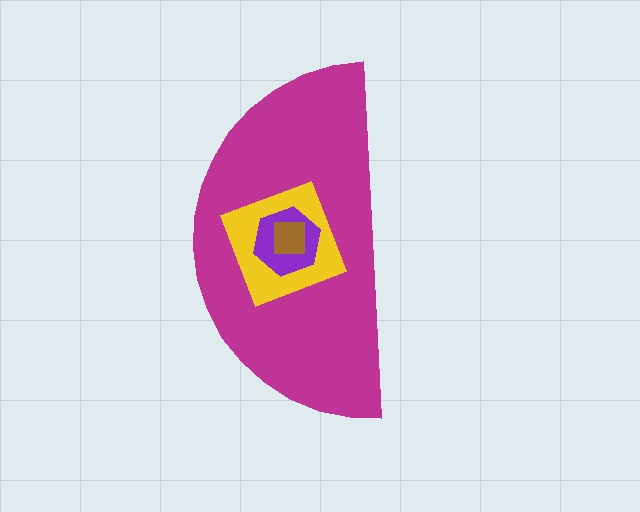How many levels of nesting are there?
4.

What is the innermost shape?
The brown square.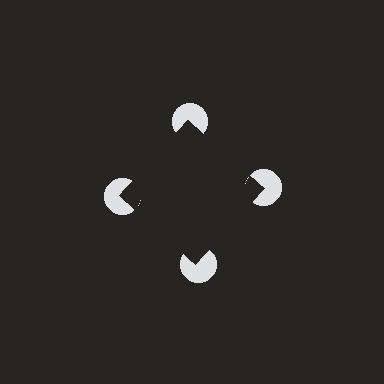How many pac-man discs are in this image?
There are 4 — one at each vertex of the illusory square.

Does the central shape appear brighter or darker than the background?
It typically appears slightly darker than the background, even though no actual brightness change is drawn.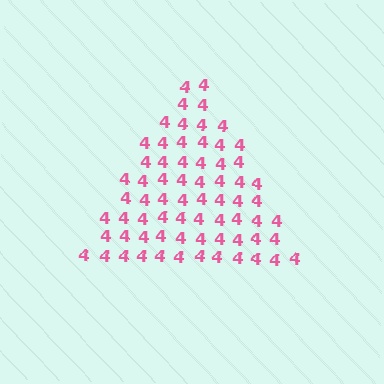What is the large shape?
The large shape is a triangle.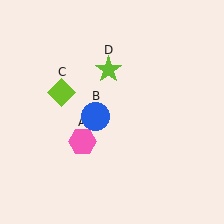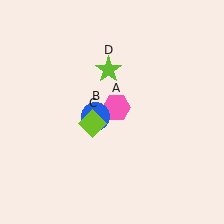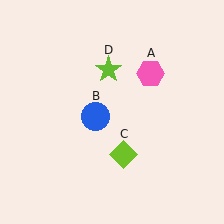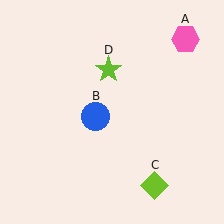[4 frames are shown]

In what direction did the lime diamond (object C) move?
The lime diamond (object C) moved down and to the right.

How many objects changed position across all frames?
2 objects changed position: pink hexagon (object A), lime diamond (object C).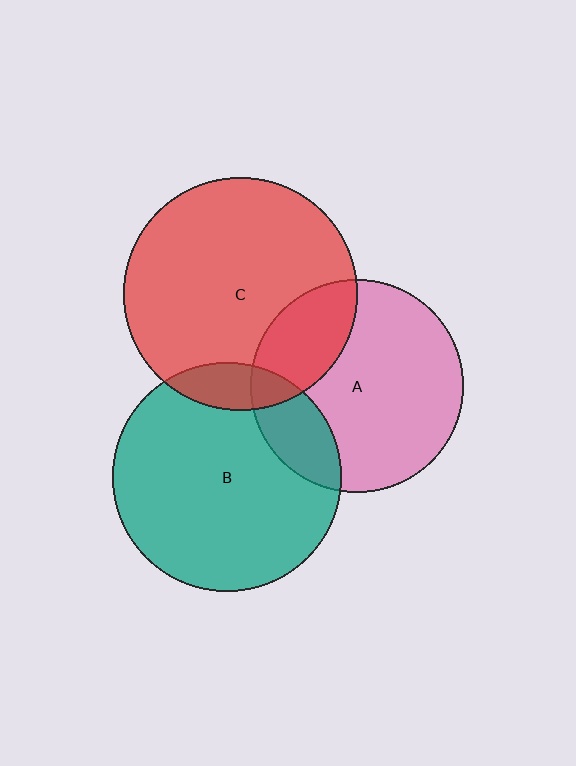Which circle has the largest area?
Circle C (red).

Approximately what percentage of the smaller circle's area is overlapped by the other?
Approximately 10%.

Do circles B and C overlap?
Yes.